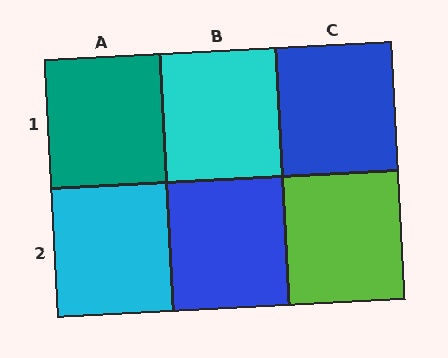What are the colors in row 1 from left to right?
Teal, cyan, blue.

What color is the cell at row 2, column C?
Lime.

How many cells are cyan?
2 cells are cyan.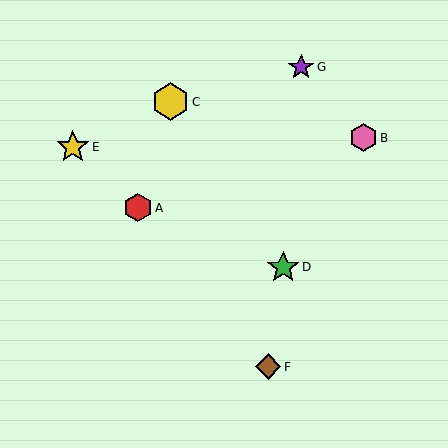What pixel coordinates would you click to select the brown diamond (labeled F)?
Click at (268, 367) to select the brown diamond F.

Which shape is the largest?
The yellow hexagon (labeled C) is the largest.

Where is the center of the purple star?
The center of the purple star is at (301, 67).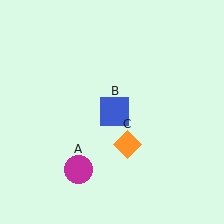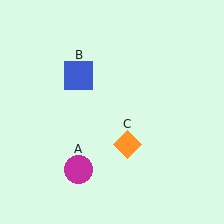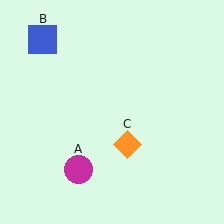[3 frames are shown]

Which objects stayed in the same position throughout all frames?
Magenta circle (object A) and orange diamond (object C) remained stationary.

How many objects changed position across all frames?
1 object changed position: blue square (object B).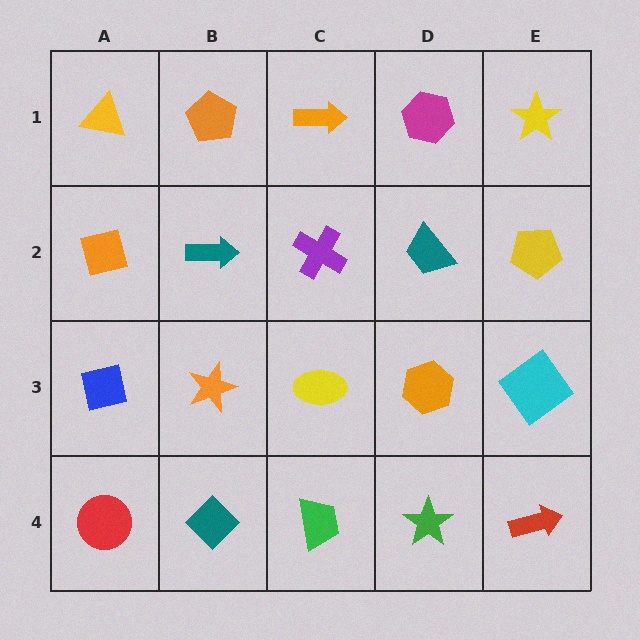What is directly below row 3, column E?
A red arrow.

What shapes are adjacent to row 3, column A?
An orange square (row 2, column A), a red circle (row 4, column A), an orange star (row 3, column B).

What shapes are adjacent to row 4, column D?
An orange hexagon (row 3, column D), a green trapezoid (row 4, column C), a red arrow (row 4, column E).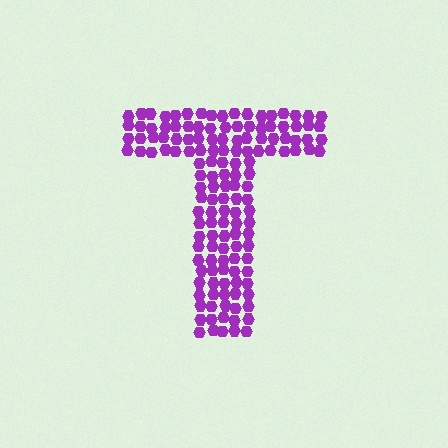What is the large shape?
The large shape is the letter T.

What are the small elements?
The small elements are hexagons.